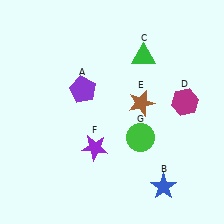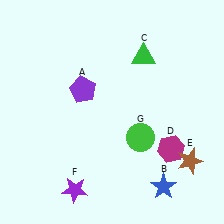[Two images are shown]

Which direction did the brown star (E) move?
The brown star (E) moved down.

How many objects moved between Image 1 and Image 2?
3 objects moved between the two images.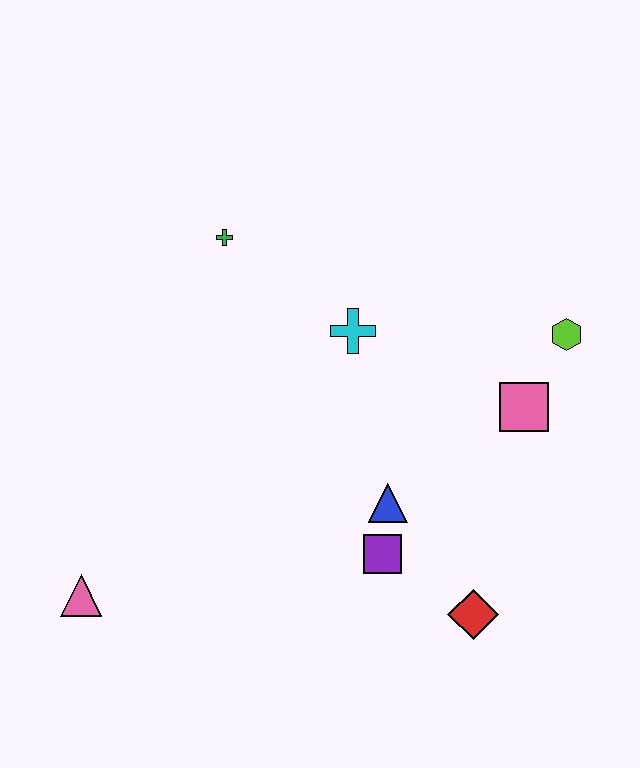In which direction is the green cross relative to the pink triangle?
The green cross is above the pink triangle.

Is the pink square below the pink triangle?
No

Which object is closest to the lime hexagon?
The pink square is closest to the lime hexagon.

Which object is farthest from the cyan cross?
The pink triangle is farthest from the cyan cross.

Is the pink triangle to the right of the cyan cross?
No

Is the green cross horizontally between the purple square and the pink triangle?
Yes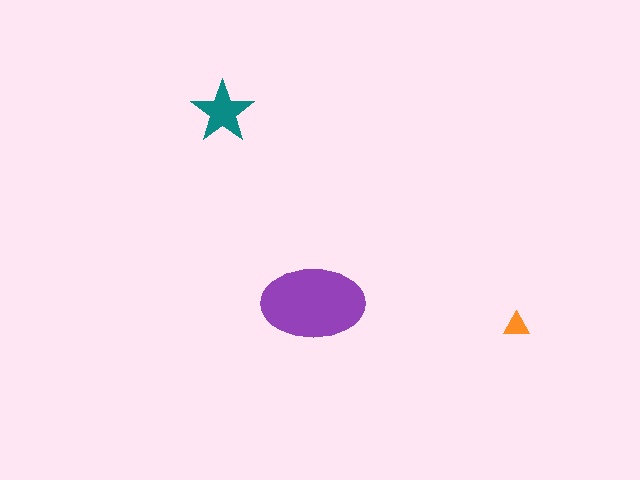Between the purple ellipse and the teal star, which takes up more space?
The purple ellipse.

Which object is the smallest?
The orange triangle.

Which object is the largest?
The purple ellipse.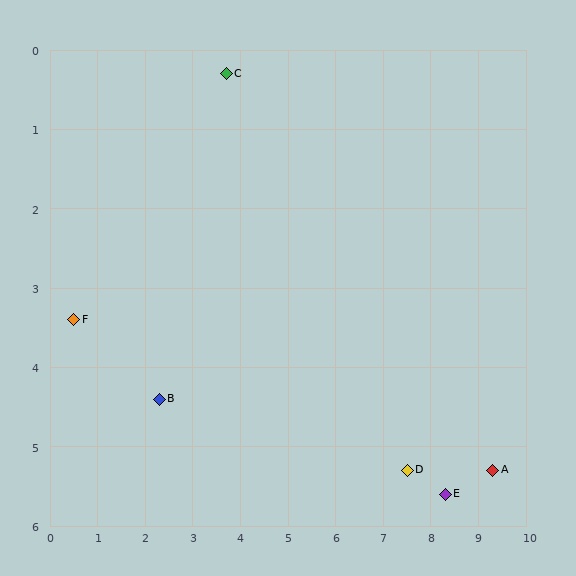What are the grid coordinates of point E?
Point E is at approximately (8.3, 5.6).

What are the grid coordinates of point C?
Point C is at approximately (3.7, 0.3).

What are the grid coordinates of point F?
Point F is at approximately (0.5, 3.4).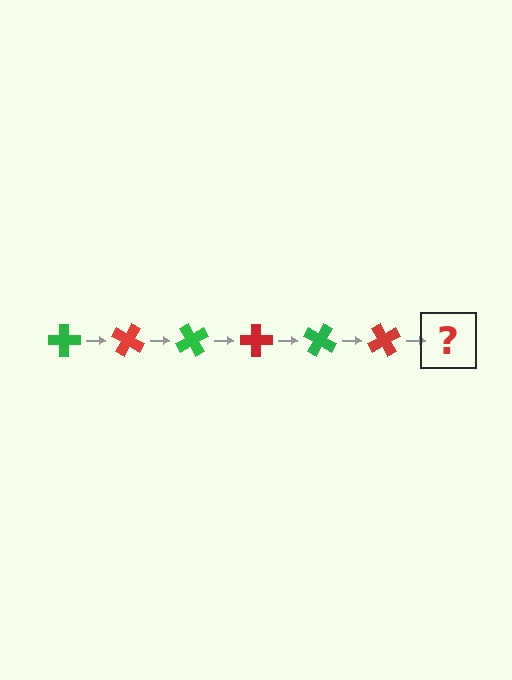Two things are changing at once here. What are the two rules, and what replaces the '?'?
The two rules are that it rotates 30 degrees each step and the color cycles through green and red. The '?' should be a green cross, rotated 180 degrees from the start.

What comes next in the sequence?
The next element should be a green cross, rotated 180 degrees from the start.